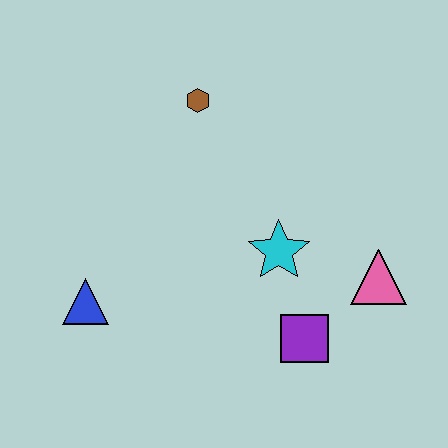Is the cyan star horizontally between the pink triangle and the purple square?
No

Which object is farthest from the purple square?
The brown hexagon is farthest from the purple square.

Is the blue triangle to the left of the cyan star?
Yes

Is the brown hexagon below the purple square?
No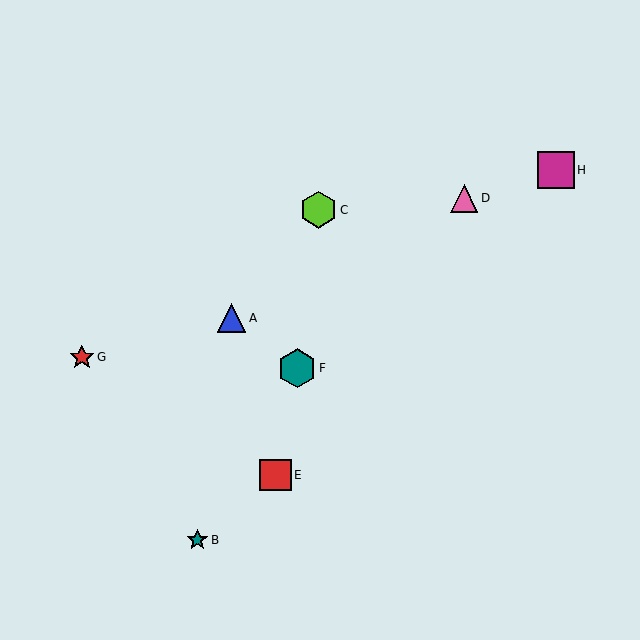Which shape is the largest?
The teal hexagon (labeled F) is the largest.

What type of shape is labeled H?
Shape H is a magenta square.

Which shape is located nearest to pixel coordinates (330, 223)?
The lime hexagon (labeled C) at (319, 210) is nearest to that location.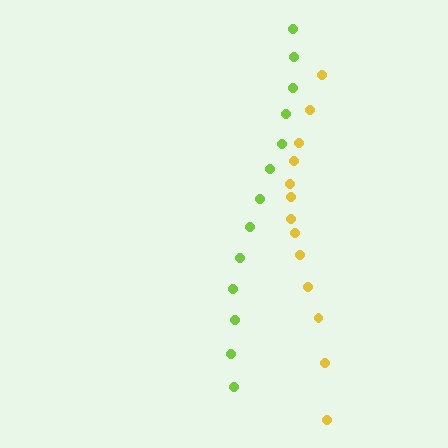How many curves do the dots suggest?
There are 2 distinct paths.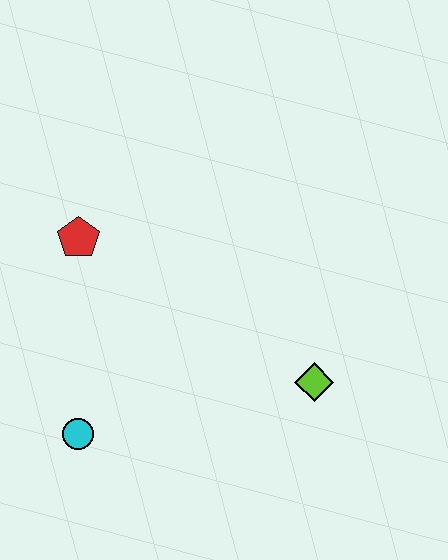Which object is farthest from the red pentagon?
The lime diamond is farthest from the red pentagon.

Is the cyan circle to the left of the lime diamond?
Yes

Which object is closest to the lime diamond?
The cyan circle is closest to the lime diamond.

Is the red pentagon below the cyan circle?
No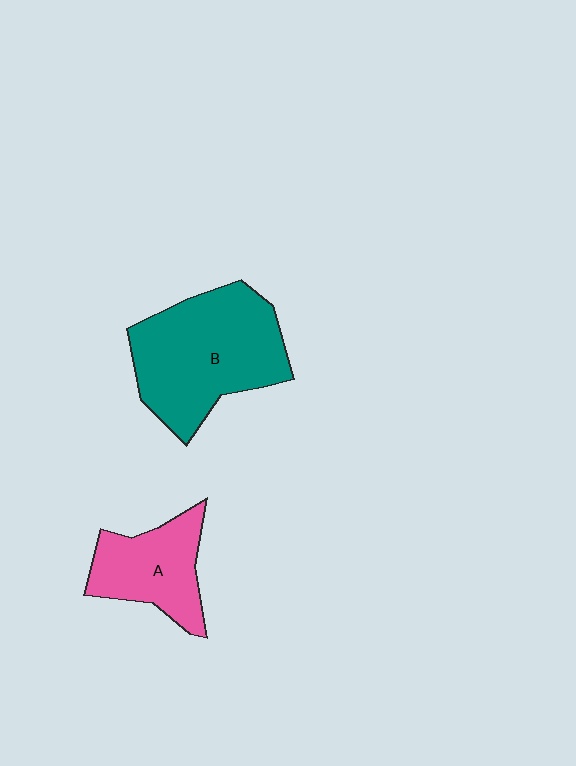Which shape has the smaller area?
Shape A (pink).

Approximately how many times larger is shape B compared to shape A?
Approximately 1.7 times.